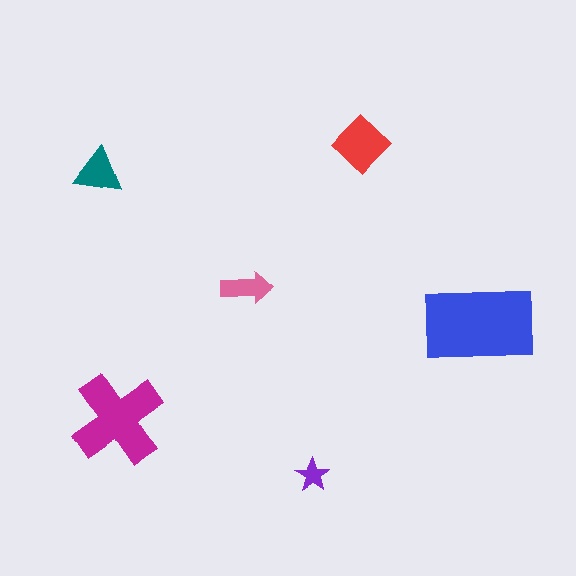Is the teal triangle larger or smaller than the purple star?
Larger.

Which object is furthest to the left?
The teal triangle is leftmost.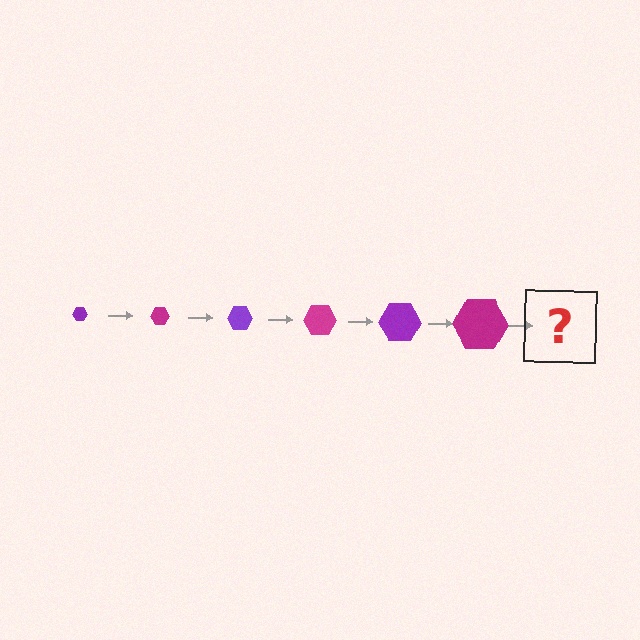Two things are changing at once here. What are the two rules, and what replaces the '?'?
The two rules are that the hexagon grows larger each step and the color cycles through purple and magenta. The '?' should be a purple hexagon, larger than the previous one.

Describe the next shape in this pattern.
It should be a purple hexagon, larger than the previous one.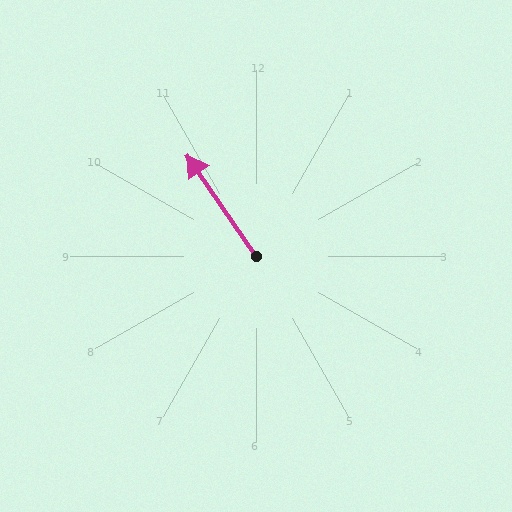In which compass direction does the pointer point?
Northwest.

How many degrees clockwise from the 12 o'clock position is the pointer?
Approximately 326 degrees.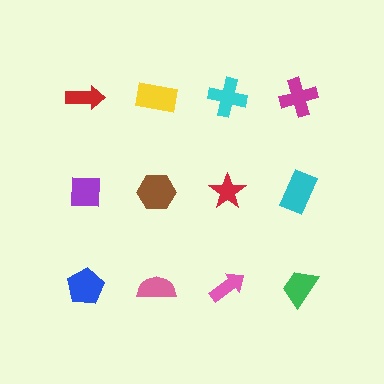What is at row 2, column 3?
A red star.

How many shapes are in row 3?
4 shapes.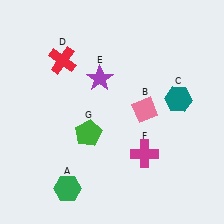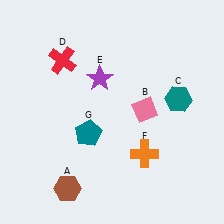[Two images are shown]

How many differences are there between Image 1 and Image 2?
There are 3 differences between the two images.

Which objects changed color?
A changed from green to brown. F changed from magenta to orange. G changed from green to teal.